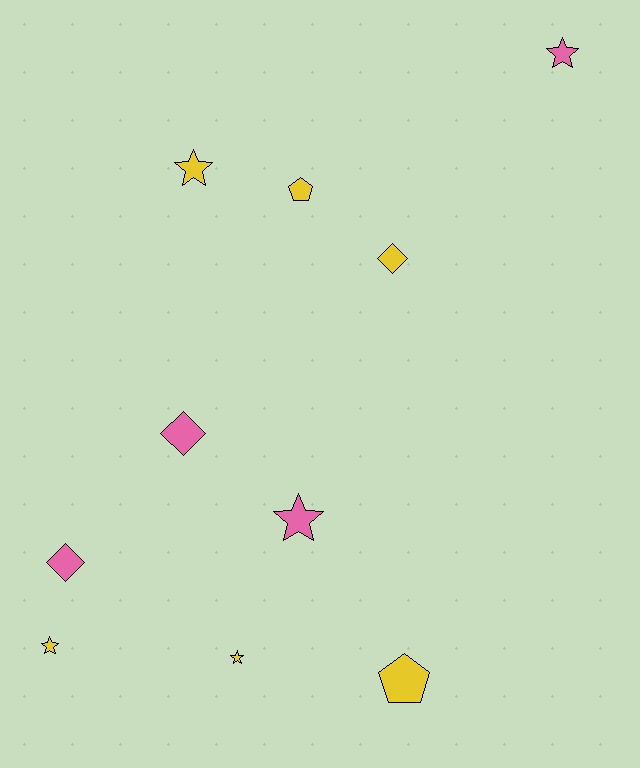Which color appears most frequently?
Yellow, with 6 objects.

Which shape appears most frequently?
Star, with 5 objects.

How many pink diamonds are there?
There are 2 pink diamonds.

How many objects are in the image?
There are 10 objects.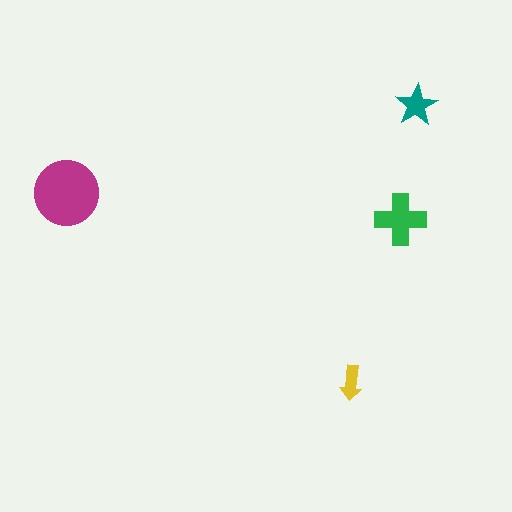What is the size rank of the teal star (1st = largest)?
3rd.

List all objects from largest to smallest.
The magenta circle, the green cross, the teal star, the yellow arrow.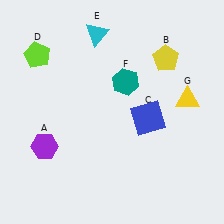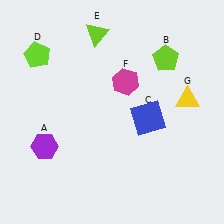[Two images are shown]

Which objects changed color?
B changed from yellow to lime. E changed from cyan to lime. F changed from teal to magenta.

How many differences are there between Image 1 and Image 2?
There are 3 differences between the two images.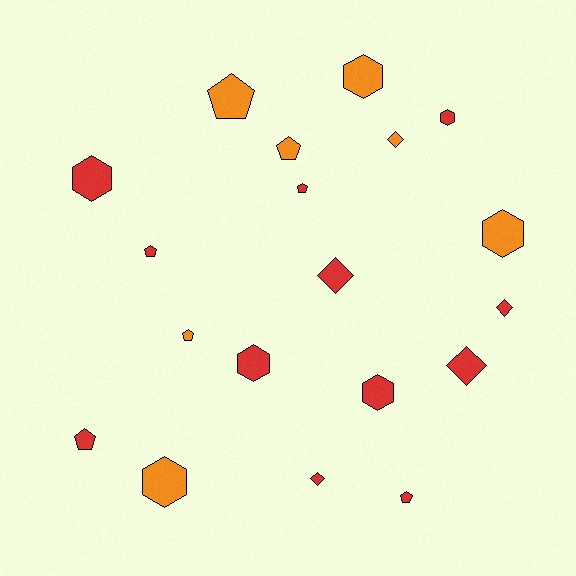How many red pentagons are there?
There are 4 red pentagons.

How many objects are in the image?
There are 19 objects.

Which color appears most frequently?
Red, with 12 objects.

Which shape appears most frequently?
Pentagon, with 7 objects.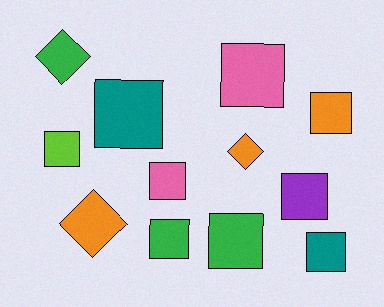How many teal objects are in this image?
There are 2 teal objects.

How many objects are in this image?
There are 12 objects.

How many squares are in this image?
There are 9 squares.